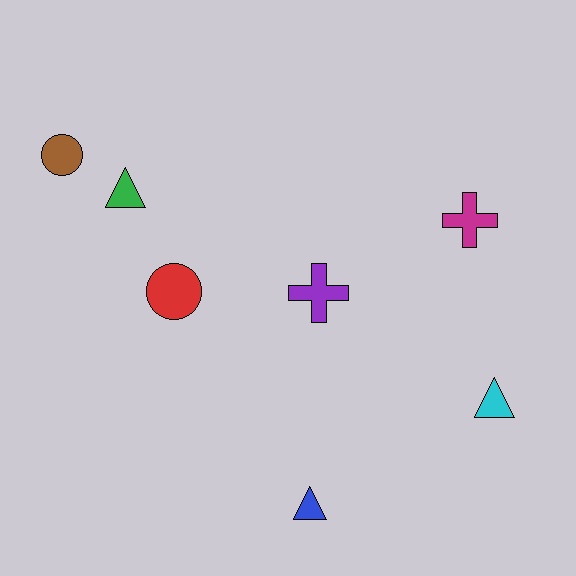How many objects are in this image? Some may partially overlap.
There are 7 objects.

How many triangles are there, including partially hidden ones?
There are 3 triangles.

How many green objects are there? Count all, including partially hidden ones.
There is 1 green object.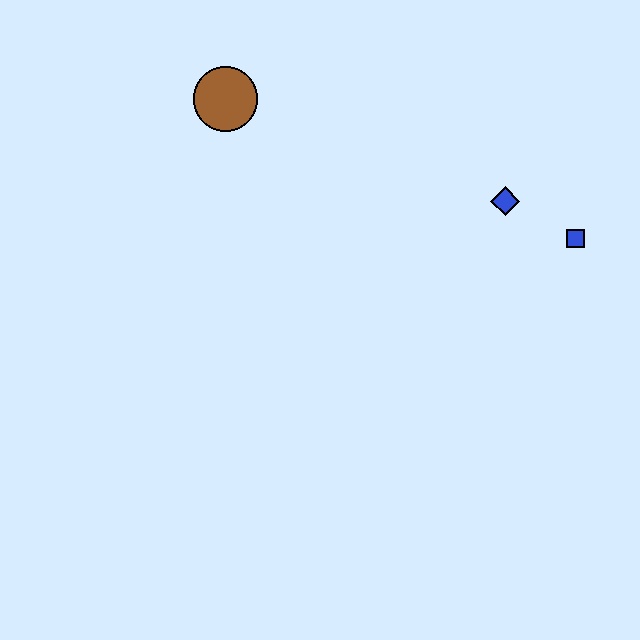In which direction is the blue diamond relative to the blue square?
The blue diamond is to the left of the blue square.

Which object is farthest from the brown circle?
The blue square is farthest from the brown circle.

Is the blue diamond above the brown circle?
No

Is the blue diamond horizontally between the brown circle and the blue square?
Yes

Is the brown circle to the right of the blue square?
No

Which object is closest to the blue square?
The blue diamond is closest to the blue square.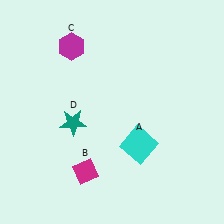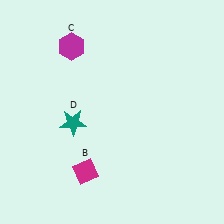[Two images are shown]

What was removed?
The cyan square (A) was removed in Image 2.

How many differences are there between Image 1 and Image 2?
There is 1 difference between the two images.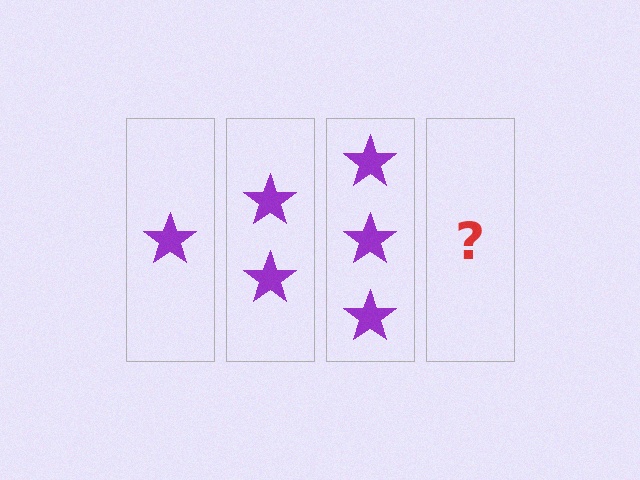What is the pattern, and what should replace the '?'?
The pattern is that each step adds one more star. The '?' should be 4 stars.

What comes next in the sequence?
The next element should be 4 stars.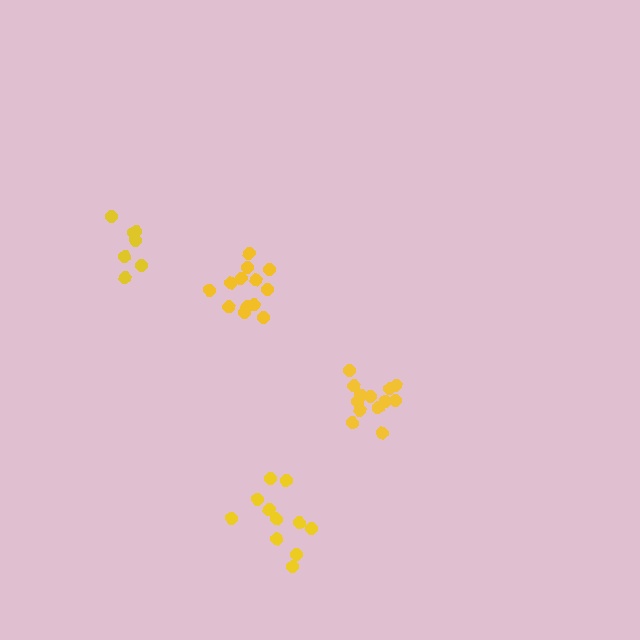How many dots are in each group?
Group 1: 11 dots, Group 2: 13 dots, Group 3: 7 dots, Group 4: 13 dots (44 total).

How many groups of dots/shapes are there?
There are 4 groups.